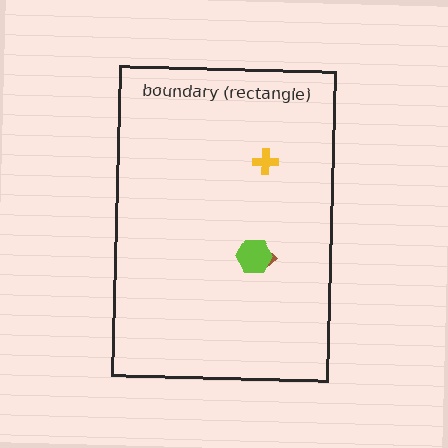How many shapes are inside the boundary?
3 inside, 0 outside.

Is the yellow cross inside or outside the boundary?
Inside.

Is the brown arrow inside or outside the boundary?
Inside.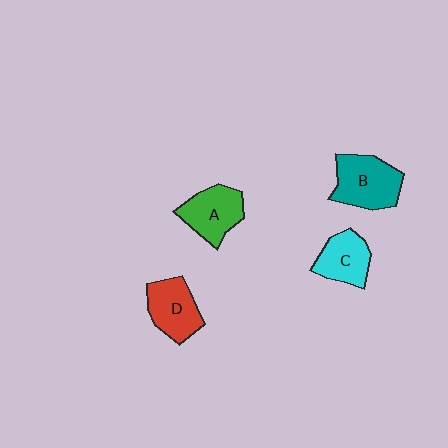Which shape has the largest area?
Shape B (teal).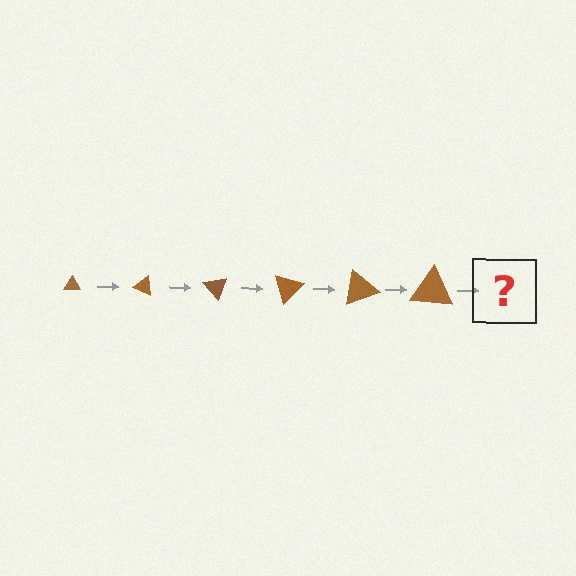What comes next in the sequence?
The next element should be a triangle, larger than the previous one and rotated 150 degrees from the start.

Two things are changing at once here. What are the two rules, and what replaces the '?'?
The two rules are that the triangle grows larger each step and it rotates 25 degrees each step. The '?' should be a triangle, larger than the previous one and rotated 150 degrees from the start.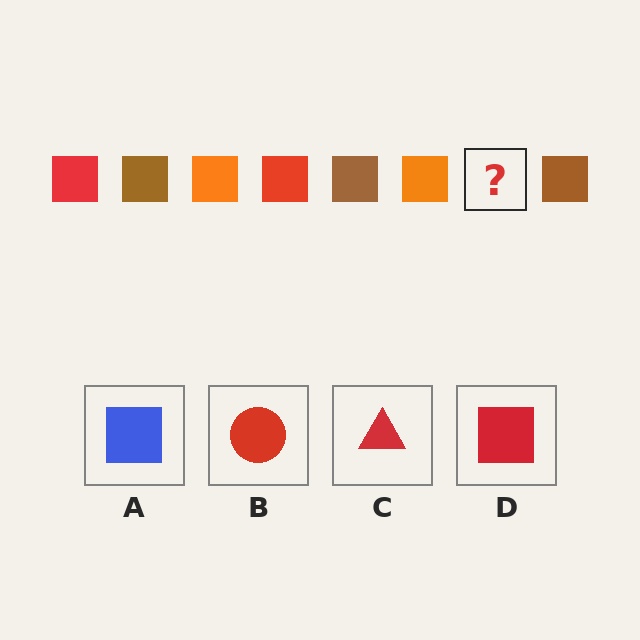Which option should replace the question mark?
Option D.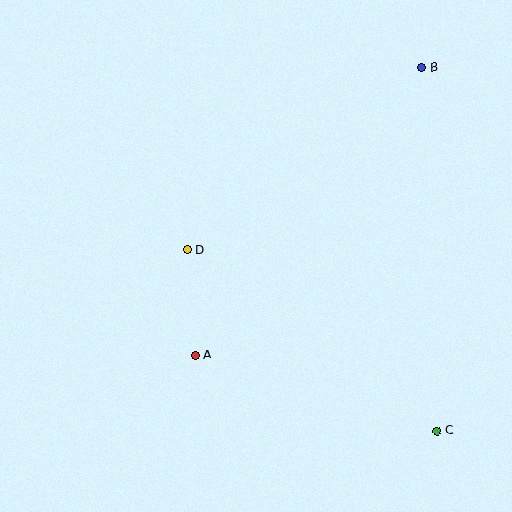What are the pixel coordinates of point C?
Point C is at (437, 431).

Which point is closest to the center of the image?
Point D at (187, 250) is closest to the center.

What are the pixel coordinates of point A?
Point A is at (195, 355).